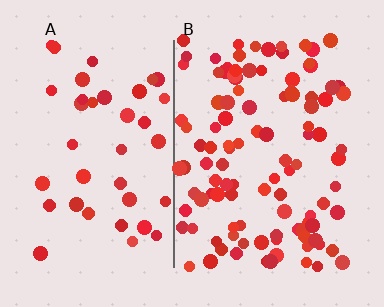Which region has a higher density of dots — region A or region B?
B (the right).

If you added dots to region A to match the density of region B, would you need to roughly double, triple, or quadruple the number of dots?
Approximately triple.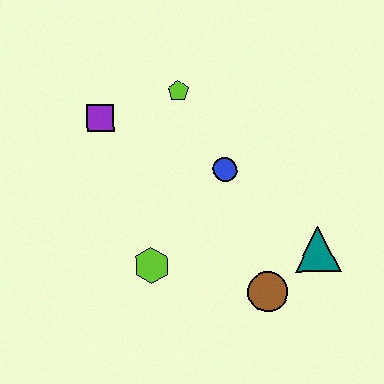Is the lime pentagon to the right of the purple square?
Yes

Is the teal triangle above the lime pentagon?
No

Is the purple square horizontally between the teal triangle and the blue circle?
No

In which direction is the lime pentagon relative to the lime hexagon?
The lime pentagon is above the lime hexagon.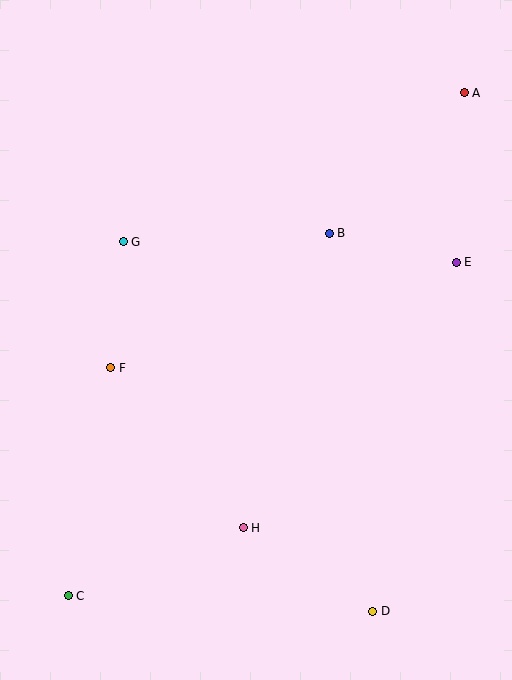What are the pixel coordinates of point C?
Point C is at (68, 596).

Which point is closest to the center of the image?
Point B at (329, 233) is closest to the center.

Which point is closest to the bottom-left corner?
Point C is closest to the bottom-left corner.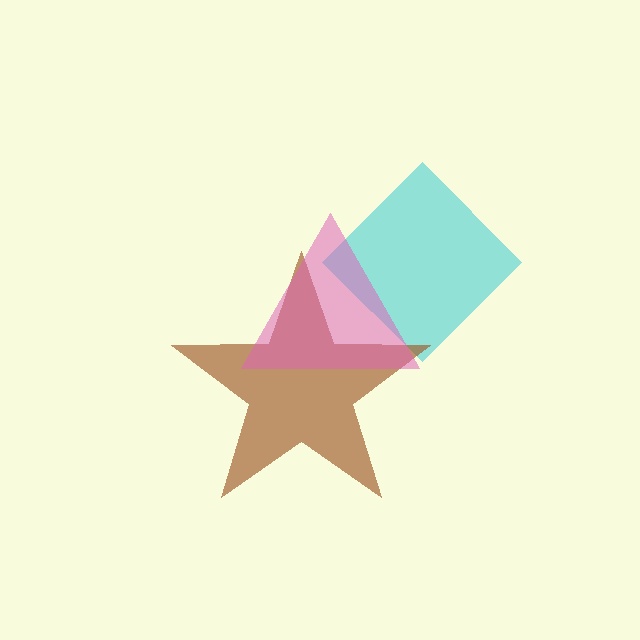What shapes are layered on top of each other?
The layered shapes are: a cyan diamond, a brown star, a pink triangle.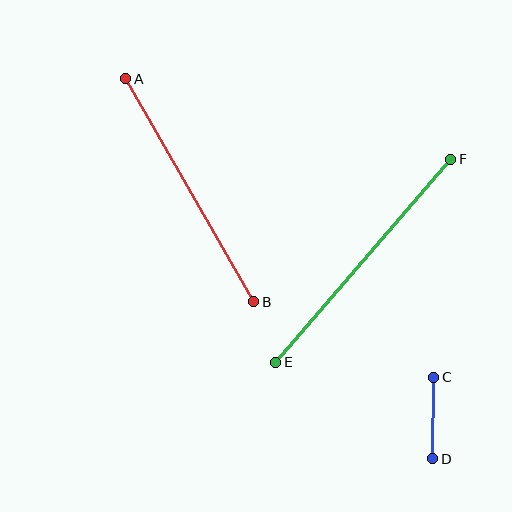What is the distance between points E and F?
The distance is approximately 268 pixels.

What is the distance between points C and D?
The distance is approximately 81 pixels.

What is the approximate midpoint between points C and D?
The midpoint is at approximately (433, 418) pixels.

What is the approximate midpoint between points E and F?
The midpoint is at approximately (363, 261) pixels.